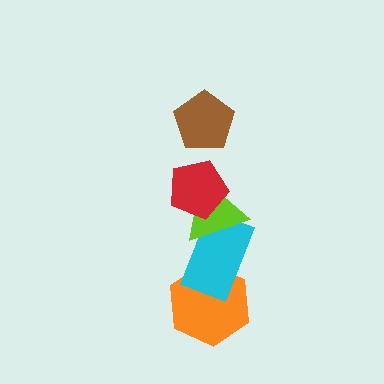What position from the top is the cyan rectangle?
The cyan rectangle is 4th from the top.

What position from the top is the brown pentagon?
The brown pentagon is 1st from the top.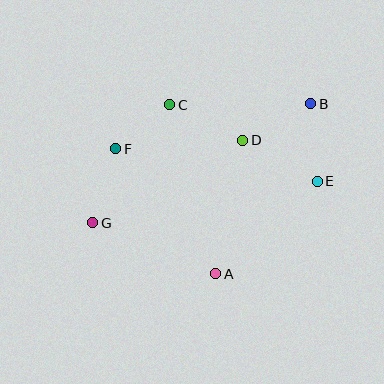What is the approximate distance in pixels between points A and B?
The distance between A and B is approximately 195 pixels.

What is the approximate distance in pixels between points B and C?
The distance between B and C is approximately 141 pixels.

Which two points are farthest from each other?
Points B and G are farthest from each other.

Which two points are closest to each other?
Points C and F are closest to each other.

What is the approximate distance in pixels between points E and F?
The distance between E and F is approximately 204 pixels.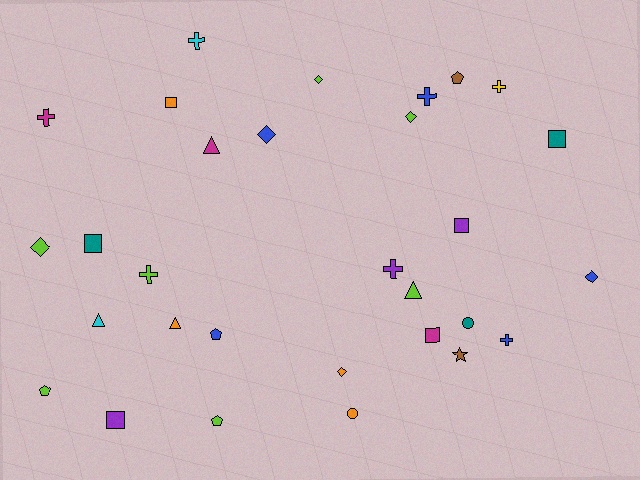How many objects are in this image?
There are 30 objects.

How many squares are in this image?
There are 6 squares.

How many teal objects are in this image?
There are 3 teal objects.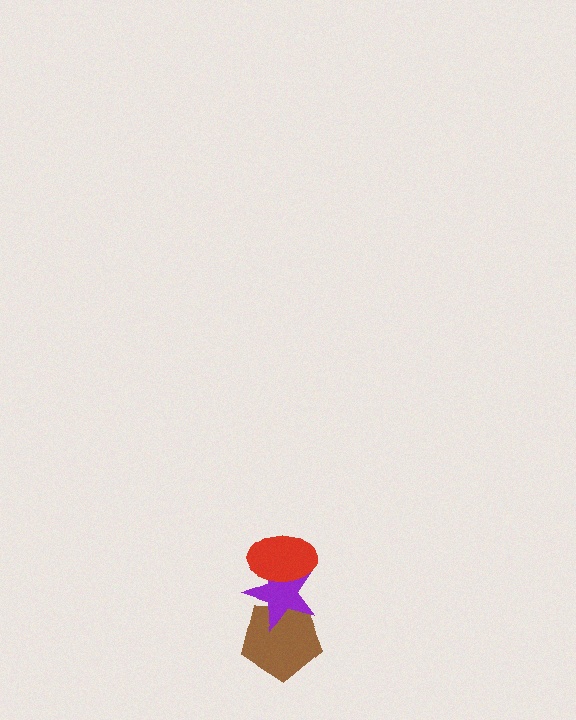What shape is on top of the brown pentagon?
The purple star is on top of the brown pentagon.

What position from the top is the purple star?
The purple star is 2nd from the top.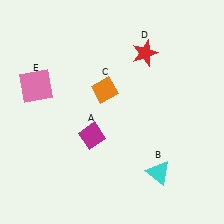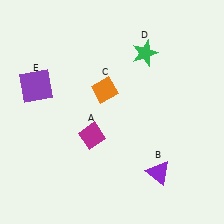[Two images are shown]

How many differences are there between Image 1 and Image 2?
There are 3 differences between the two images.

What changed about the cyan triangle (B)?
In Image 1, B is cyan. In Image 2, it changed to purple.